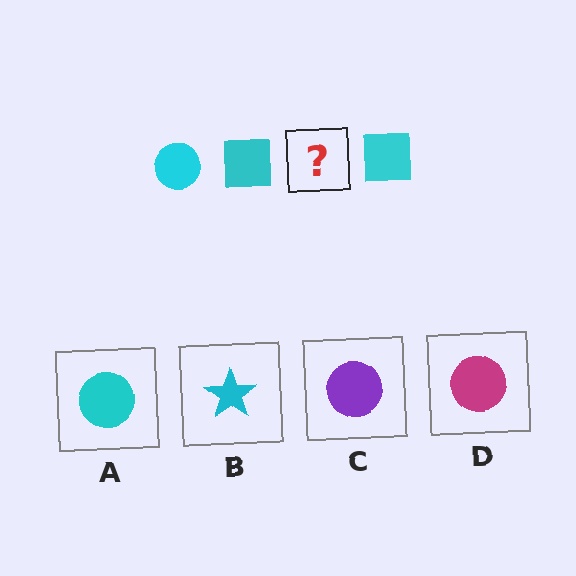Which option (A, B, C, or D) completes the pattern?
A.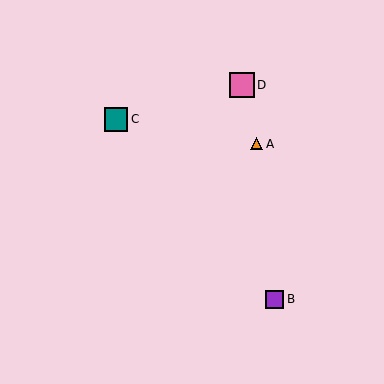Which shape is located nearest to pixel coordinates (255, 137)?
The orange triangle (labeled A) at (257, 144) is nearest to that location.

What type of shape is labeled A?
Shape A is an orange triangle.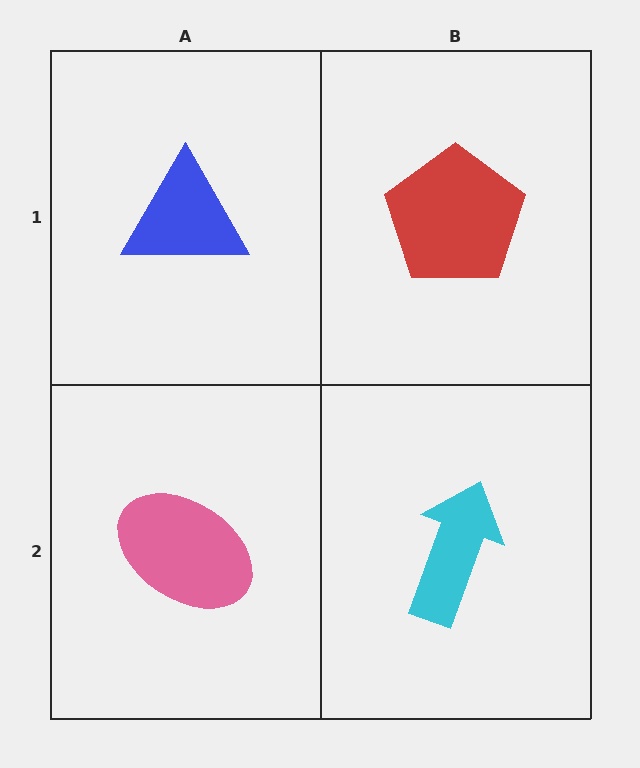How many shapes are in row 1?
2 shapes.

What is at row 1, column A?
A blue triangle.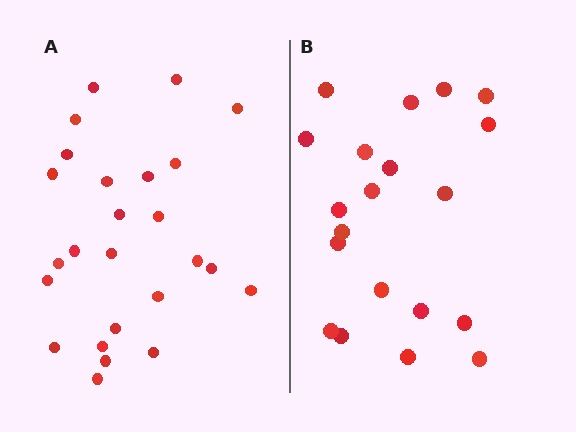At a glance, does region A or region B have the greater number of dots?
Region A (the left region) has more dots.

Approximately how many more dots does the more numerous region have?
Region A has about 5 more dots than region B.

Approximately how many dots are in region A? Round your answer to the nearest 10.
About 20 dots. (The exact count is 25, which rounds to 20.)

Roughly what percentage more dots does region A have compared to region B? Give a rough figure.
About 25% more.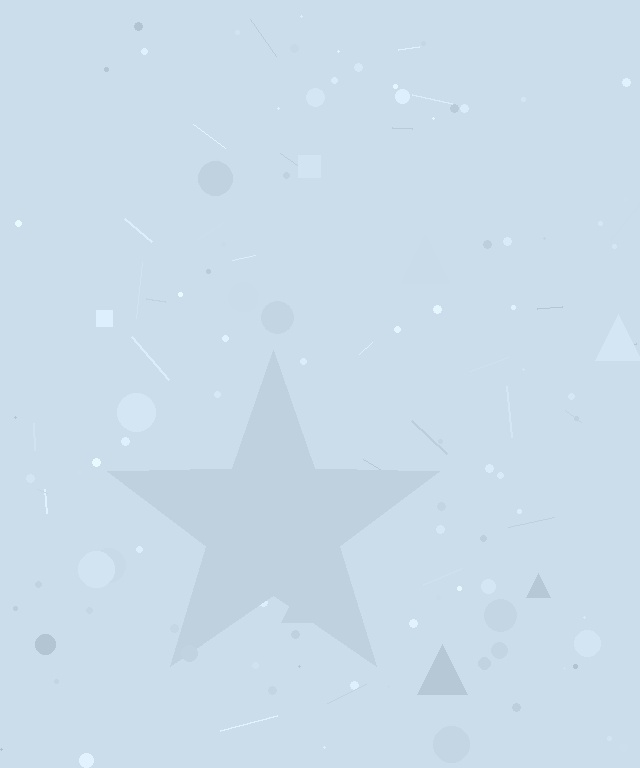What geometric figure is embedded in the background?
A star is embedded in the background.